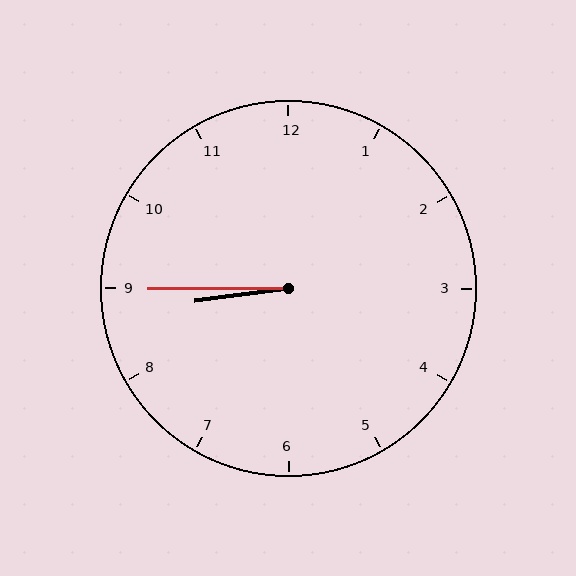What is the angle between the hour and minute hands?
Approximately 8 degrees.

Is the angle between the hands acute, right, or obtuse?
It is acute.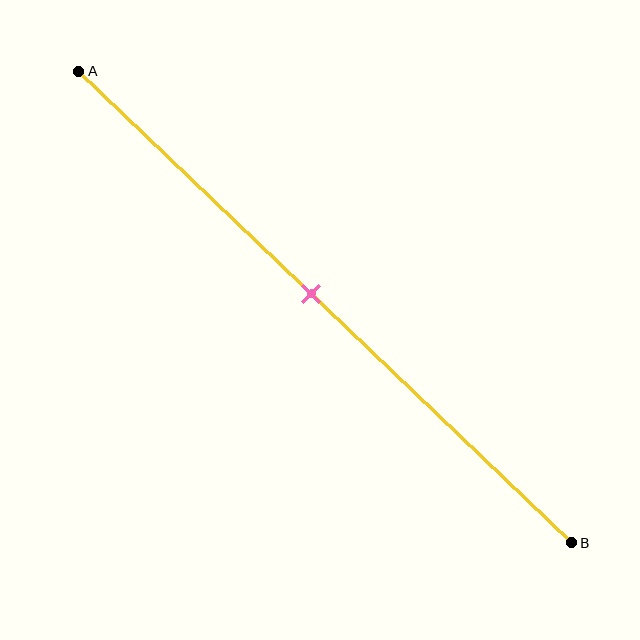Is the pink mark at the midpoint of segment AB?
Yes, the mark is approximately at the midpoint.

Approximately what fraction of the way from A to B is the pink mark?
The pink mark is approximately 45% of the way from A to B.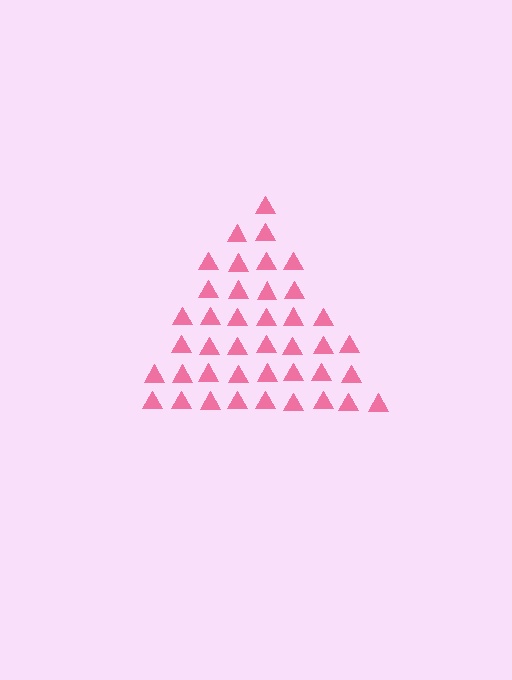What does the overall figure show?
The overall figure shows a triangle.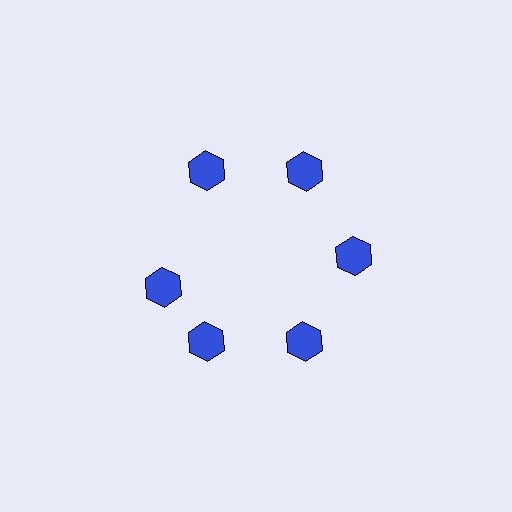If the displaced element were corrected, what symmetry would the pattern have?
It would have 6-fold rotational symmetry — the pattern would map onto itself every 60 degrees.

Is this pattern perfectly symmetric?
No. The 6 blue hexagons are arranged in a ring, but one element near the 9 o'clock position is rotated out of alignment along the ring, breaking the 6-fold rotational symmetry.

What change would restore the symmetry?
The symmetry would be restored by rotating it back into even spacing with its neighbors so that all 6 hexagons sit at equal angles and equal distance from the center.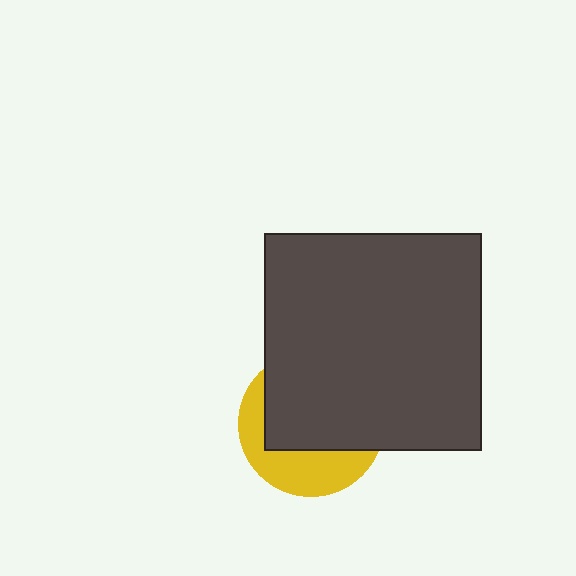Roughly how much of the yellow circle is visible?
A small part of it is visible (roughly 36%).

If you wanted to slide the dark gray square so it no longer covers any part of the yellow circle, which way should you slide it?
Slide it up — that is the most direct way to separate the two shapes.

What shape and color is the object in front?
The object in front is a dark gray square.